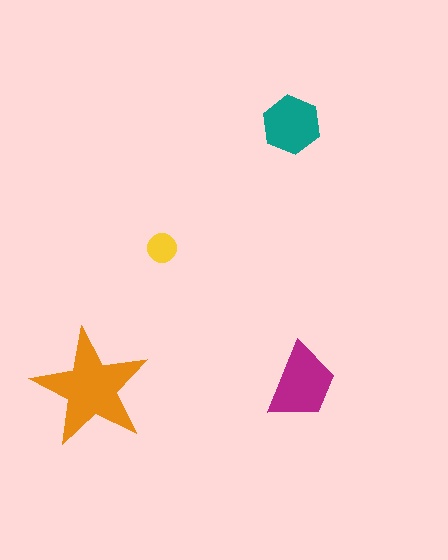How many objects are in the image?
There are 4 objects in the image.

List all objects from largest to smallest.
The orange star, the magenta trapezoid, the teal hexagon, the yellow circle.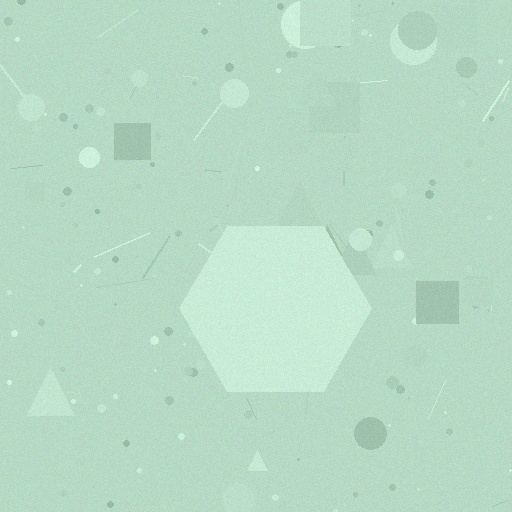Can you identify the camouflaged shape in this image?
The camouflaged shape is a hexagon.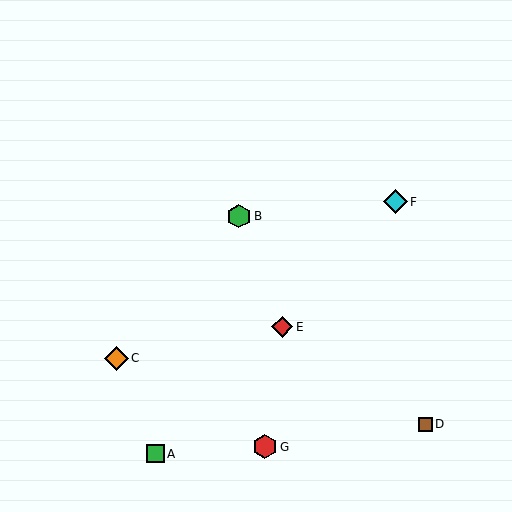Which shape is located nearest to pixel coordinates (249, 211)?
The green hexagon (labeled B) at (239, 216) is nearest to that location.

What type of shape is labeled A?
Shape A is a green square.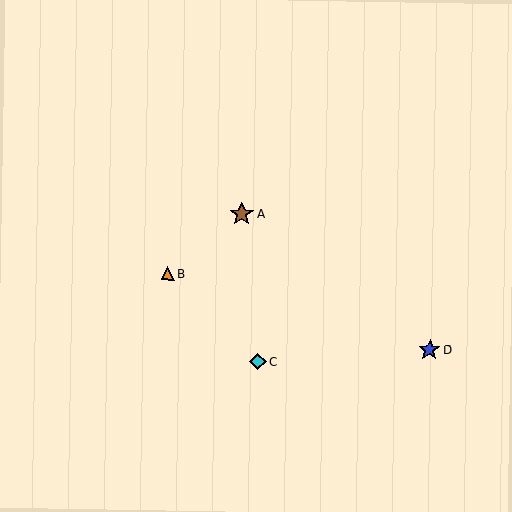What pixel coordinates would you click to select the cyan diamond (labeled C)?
Click at (258, 362) to select the cyan diamond C.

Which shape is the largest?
The brown star (labeled A) is the largest.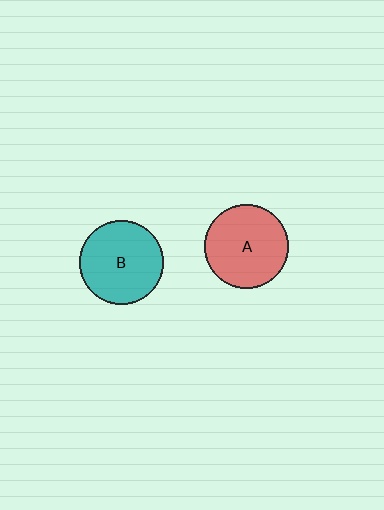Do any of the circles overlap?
No, none of the circles overlap.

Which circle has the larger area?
Circle A (red).